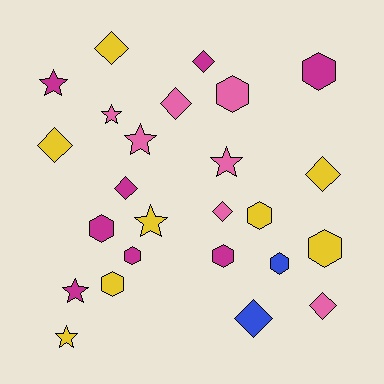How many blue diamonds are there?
There is 1 blue diamond.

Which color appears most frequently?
Magenta, with 8 objects.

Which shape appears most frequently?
Hexagon, with 9 objects.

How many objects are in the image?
There are 25 objects.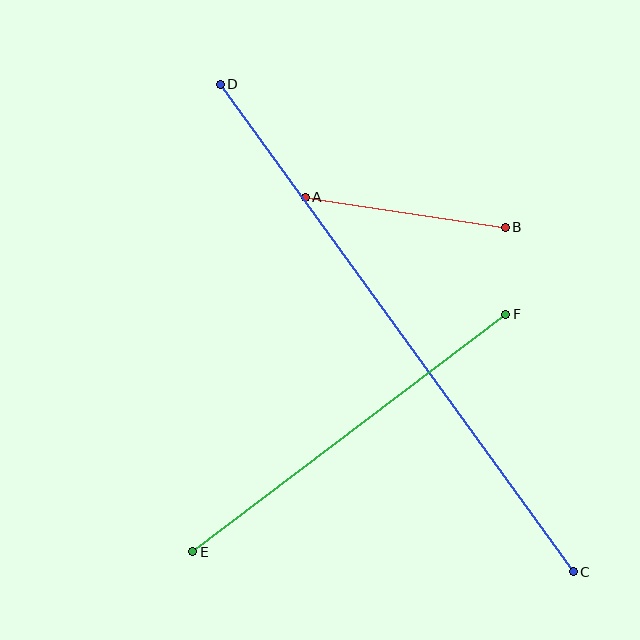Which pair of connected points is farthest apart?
Points C and D are farthest apart.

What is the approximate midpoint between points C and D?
The midpoint is at approximately (397, 328) pixels.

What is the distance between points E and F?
The distance is approximately 393 pixels.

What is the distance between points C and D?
The distance is approximately 602 pixels.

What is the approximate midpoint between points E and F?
The midpoint is at approximately (349, 433) pixels.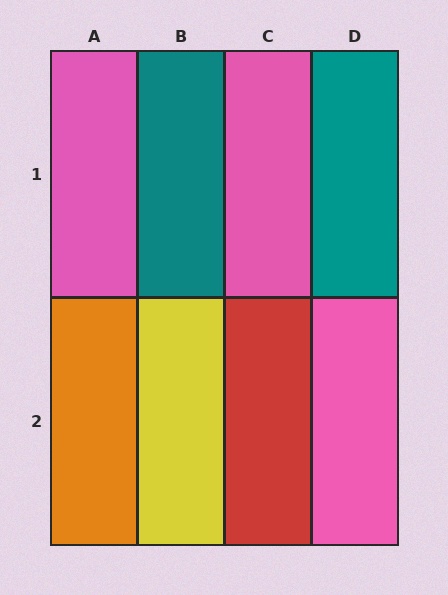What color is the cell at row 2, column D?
Pink.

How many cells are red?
1 cell is red.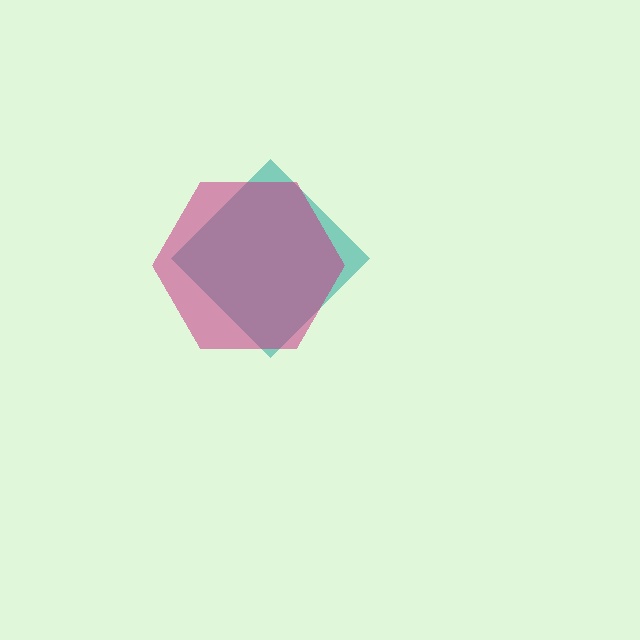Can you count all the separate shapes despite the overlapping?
Yes, there are 2 separate shapes.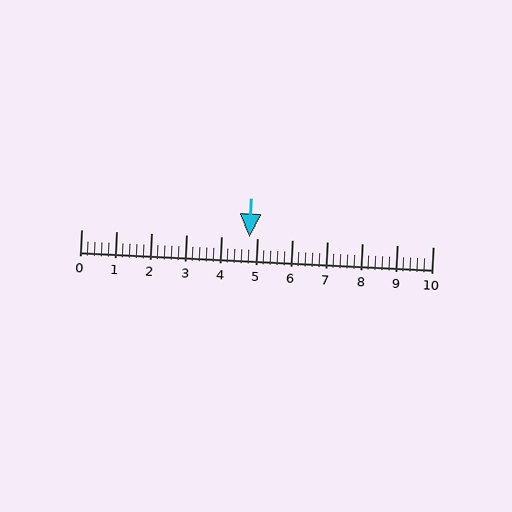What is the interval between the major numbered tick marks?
The major tick marks are spaced 1 units apart.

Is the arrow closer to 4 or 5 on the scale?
The arrow is closer to 5.